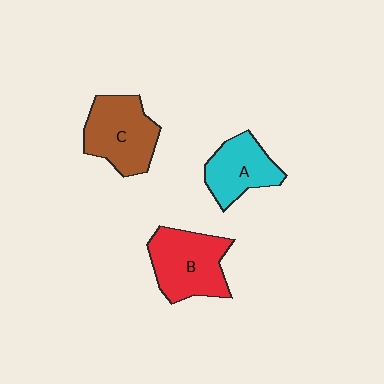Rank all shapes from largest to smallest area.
From largest to smallest: B (red), C (brown), A (cyan).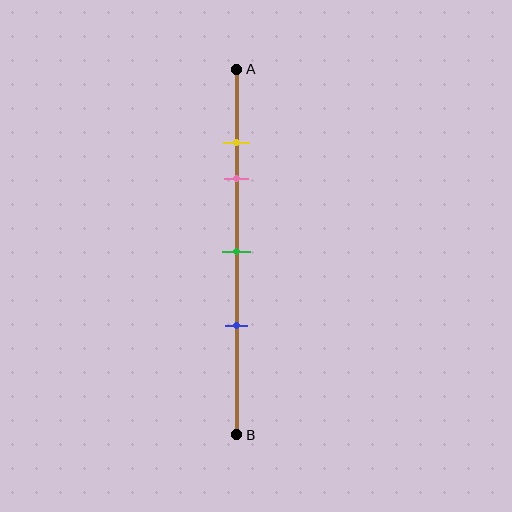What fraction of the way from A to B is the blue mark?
The blue mark is approximately 70% (0.7) of the way from A to B.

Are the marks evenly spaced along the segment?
No, the marks are not evenly spaced.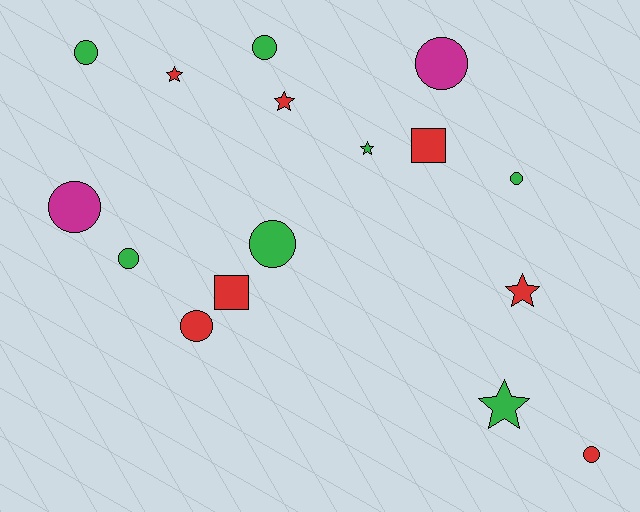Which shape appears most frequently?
Circle, with 9 objects.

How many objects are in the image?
There are 16 objects.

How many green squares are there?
There are no green squares.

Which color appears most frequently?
Red, with 7 objects.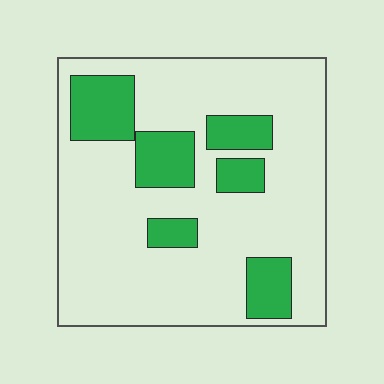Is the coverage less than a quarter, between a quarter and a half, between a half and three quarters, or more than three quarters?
Less than a quarter.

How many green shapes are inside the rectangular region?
6.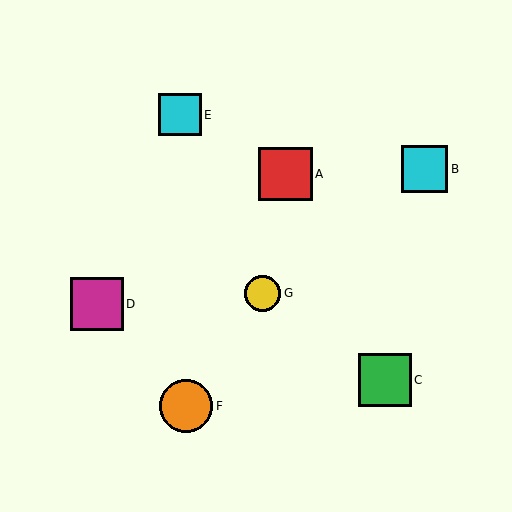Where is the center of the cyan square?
The center of the cyan square is at (180, 115).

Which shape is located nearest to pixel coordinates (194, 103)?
The cyan square (labeled E) at (180, 115) is nearest to that location.